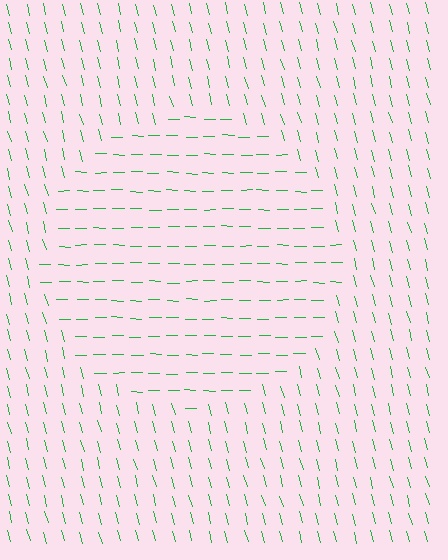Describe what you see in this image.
The image is filled with small green line segments. A circle region in the image has lines oriented differently from the surrounding lines, creating a visible texture boundary.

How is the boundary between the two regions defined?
The boundary is defined purely by a change in line orientation (approximately 74 degrees difference). All lines are the same color and thickness.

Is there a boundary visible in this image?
Yes, there is a texture boundary formed by a change in line orientation.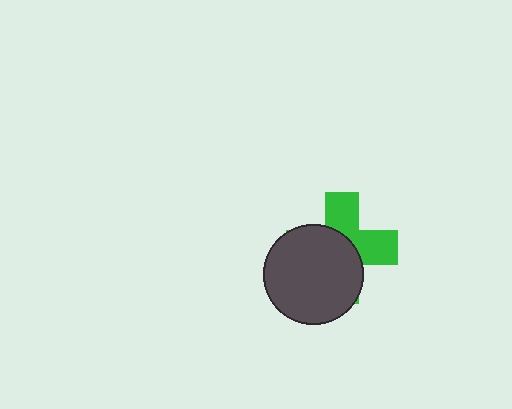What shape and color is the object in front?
The object in front is a dark gray circle.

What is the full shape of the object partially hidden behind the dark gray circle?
The partially hidden object is a green cross.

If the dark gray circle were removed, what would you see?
You would see the complete green cross.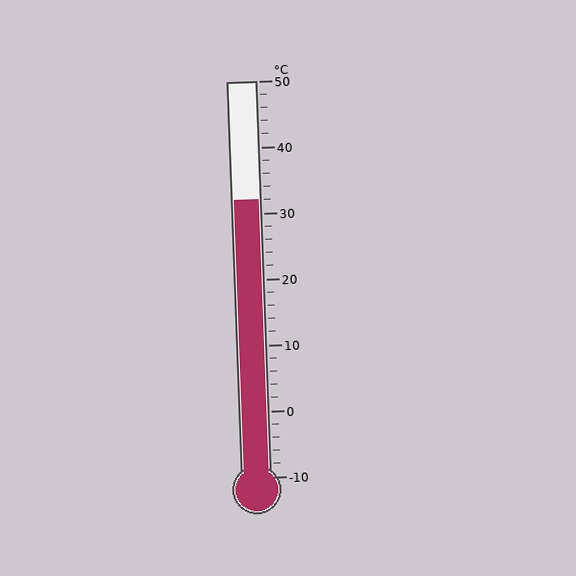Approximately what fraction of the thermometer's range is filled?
The thermometer is filled to approximately 70% of its range.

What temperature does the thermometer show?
The thermometer shows approximately 32°C.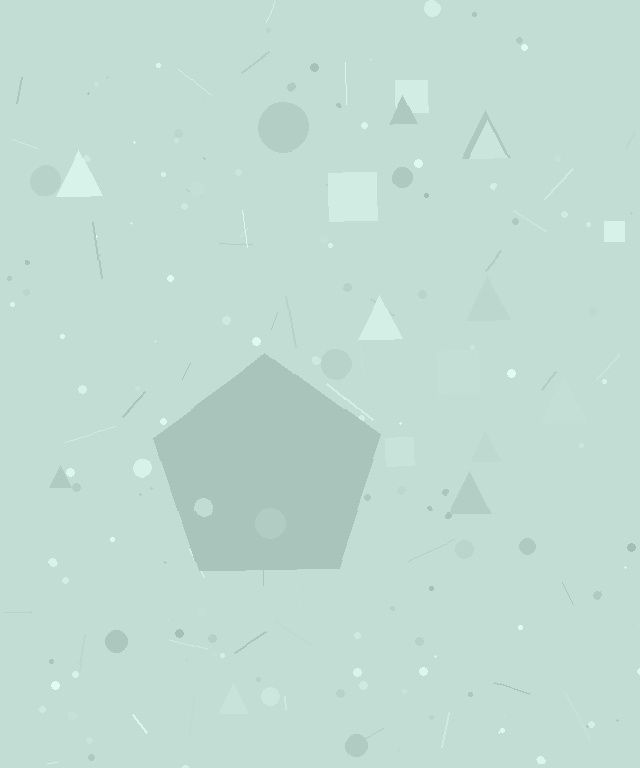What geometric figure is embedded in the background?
A pentagon is embedded in the background.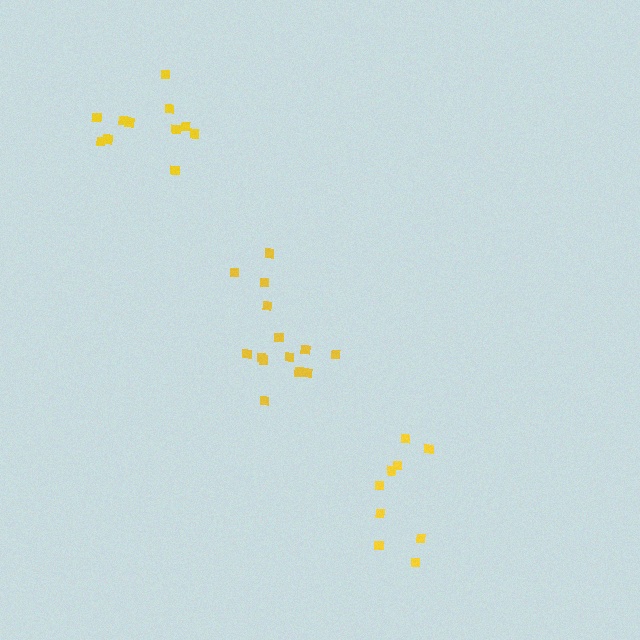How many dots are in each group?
Group 1: 11 dots, Group 2: 9 dots, Group 3: 14 dots (34 total).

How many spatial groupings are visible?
There are 3 spatial groupings.